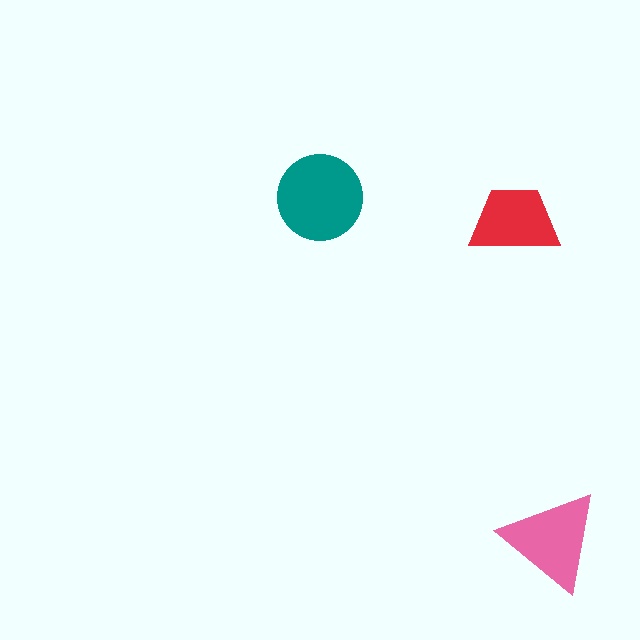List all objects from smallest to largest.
The red trapezoid, the pink triangle, the teal circle.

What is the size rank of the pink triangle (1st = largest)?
2nd.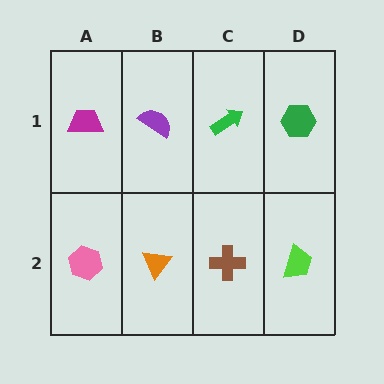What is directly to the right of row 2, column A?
An orange triangle.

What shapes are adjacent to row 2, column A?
A magenta trapezoid (row 1, column A), an orange triangle (row 2, column B).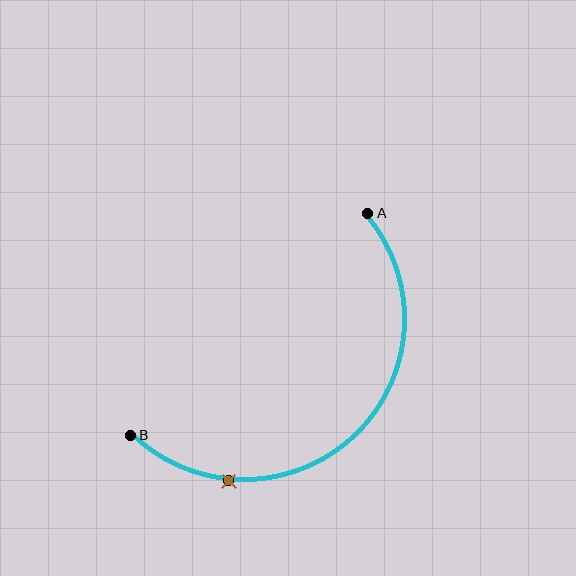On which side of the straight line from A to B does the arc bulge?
The arc bulges below and to the right of the straight line connecting A and B.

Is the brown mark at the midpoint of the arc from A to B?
No. The brown mark lies on the arc but is closer to endpoint B. The arc midpoint would be at the point on the curve equidistant along the arc from both A and B.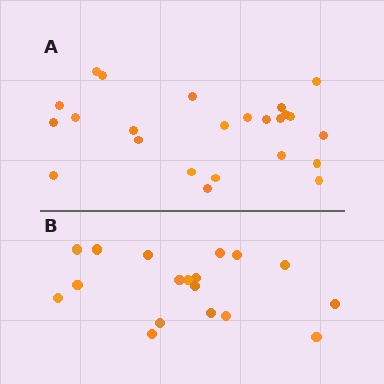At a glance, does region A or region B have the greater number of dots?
Region A (the top region) has more dots.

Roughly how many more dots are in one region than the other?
Region A has about 6 more dots than region B.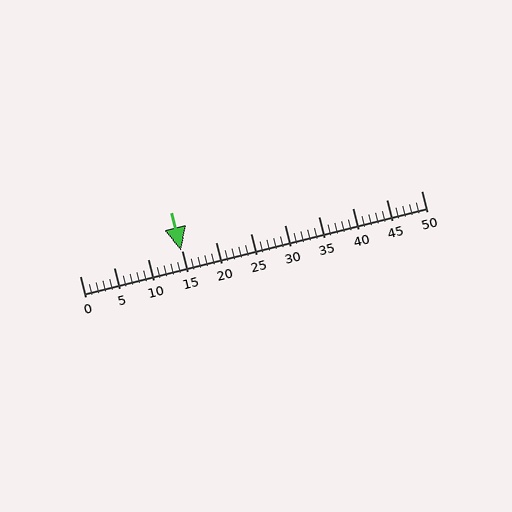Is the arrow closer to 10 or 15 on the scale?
The arrow is closer to 15.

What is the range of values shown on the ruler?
The ruler shows values from 0 to 50.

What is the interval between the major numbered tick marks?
The major tick marks are spaced 5 units apart.